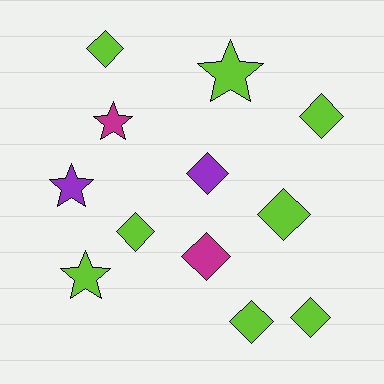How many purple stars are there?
There is 1 purple star.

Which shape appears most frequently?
Diamond, with 8 objects.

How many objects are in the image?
There are 12 objects.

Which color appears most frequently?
Lime, with 8 objects.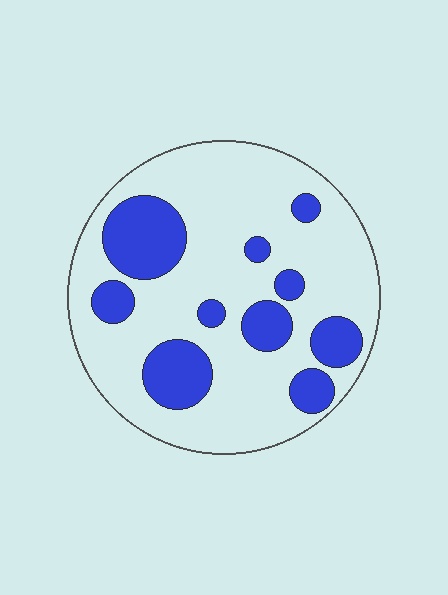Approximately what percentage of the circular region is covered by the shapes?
Approximately 25%.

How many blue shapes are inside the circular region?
10.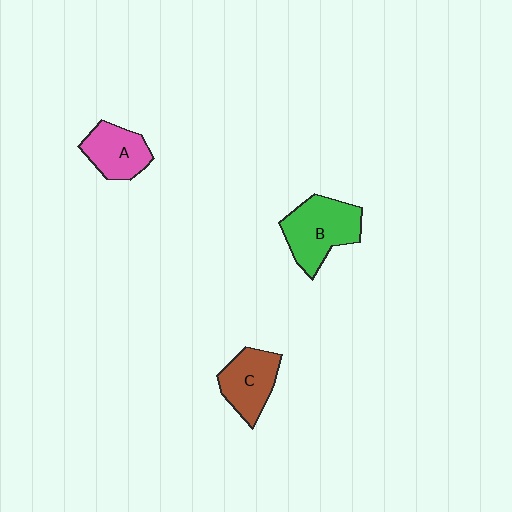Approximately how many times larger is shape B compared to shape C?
Approximately 1.3 times.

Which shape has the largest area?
Shape B (green).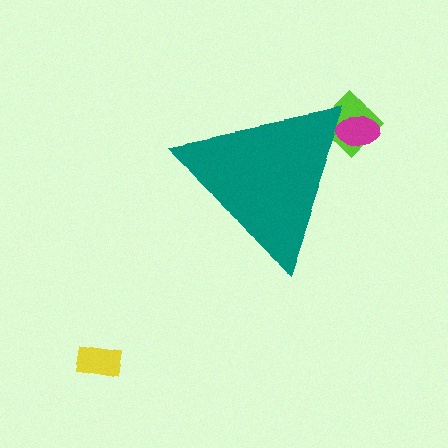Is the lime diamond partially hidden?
Yes, the lime diamond is partially hidden behind the teal triangle.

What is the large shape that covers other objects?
A teal triangle.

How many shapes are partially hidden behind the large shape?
2 shapes are partially hidden.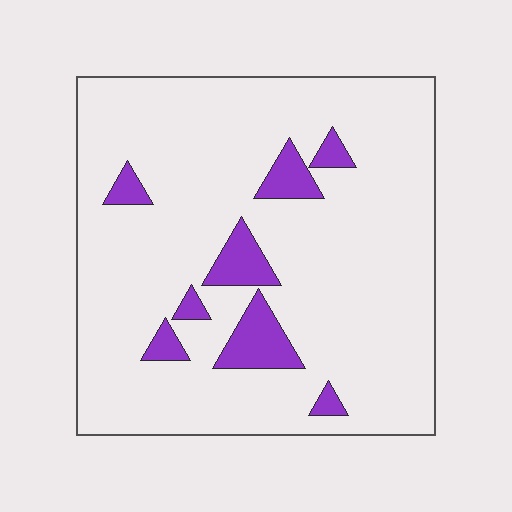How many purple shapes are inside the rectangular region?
8.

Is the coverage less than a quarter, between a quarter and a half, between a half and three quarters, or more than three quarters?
Less than a quarter.